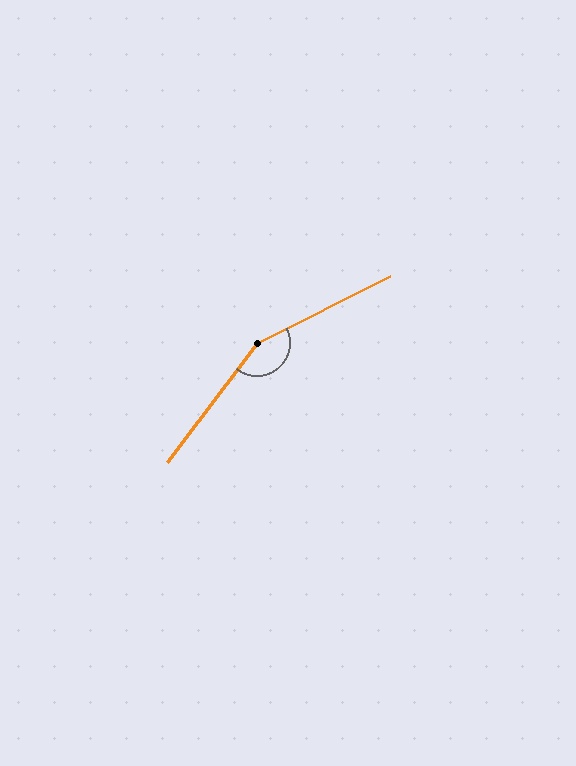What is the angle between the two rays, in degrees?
Approximately 154 degrees.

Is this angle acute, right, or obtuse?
It is obtuse.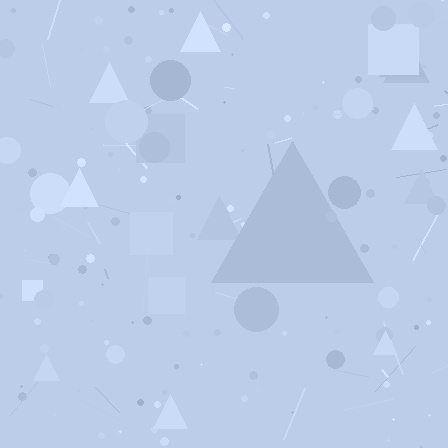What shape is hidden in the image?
A triangle is hidden in the image.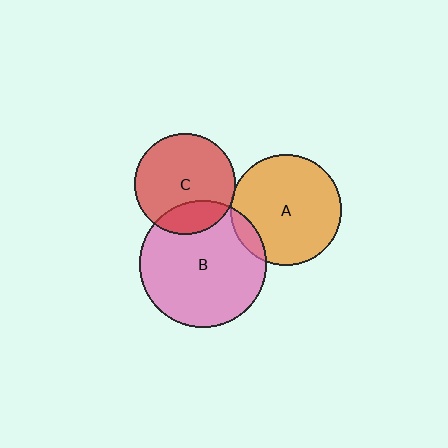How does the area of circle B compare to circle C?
Approximately 1.6 times.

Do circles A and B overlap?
Yes.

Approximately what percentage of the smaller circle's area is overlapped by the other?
Approximately 10%.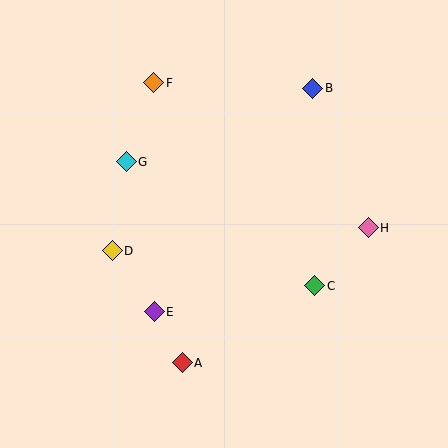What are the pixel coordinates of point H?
Point H is at (368, 228).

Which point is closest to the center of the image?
Point C at (315, 286) is closest to the center.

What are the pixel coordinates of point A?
Point A is at (182, 363).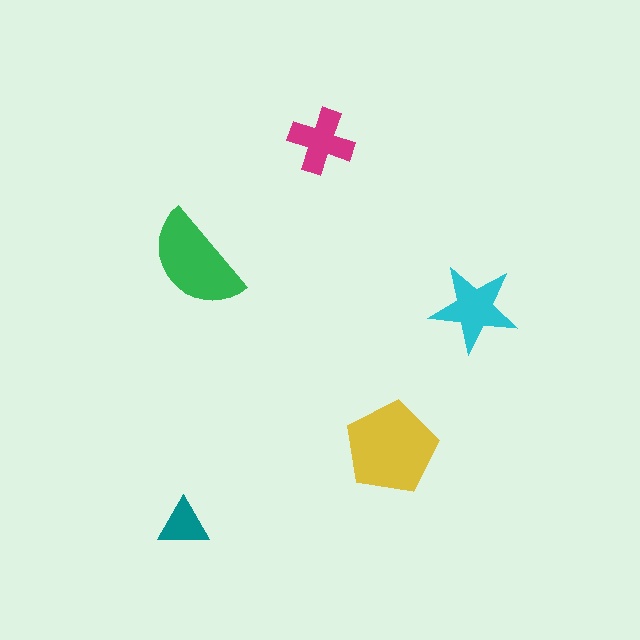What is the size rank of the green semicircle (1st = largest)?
2nd.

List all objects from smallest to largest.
The teal triangle, the magenta cross, the cyan star, the green semicircle, the yellow pentagon.